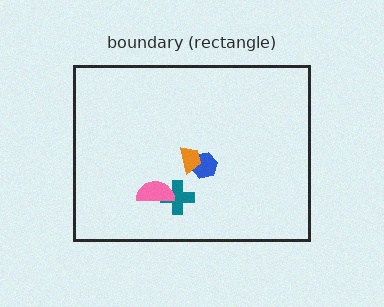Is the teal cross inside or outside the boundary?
Inside.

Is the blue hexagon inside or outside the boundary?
Inside.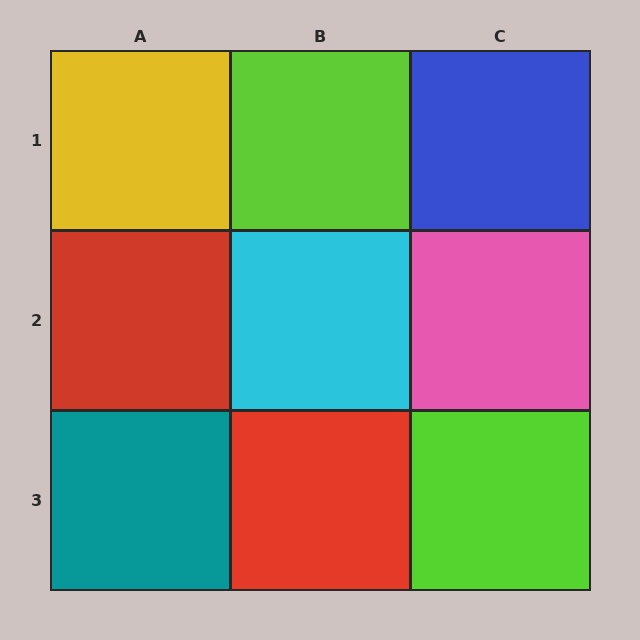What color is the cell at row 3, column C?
Lime.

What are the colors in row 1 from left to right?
Yellow, lime, blue.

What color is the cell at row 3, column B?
Red.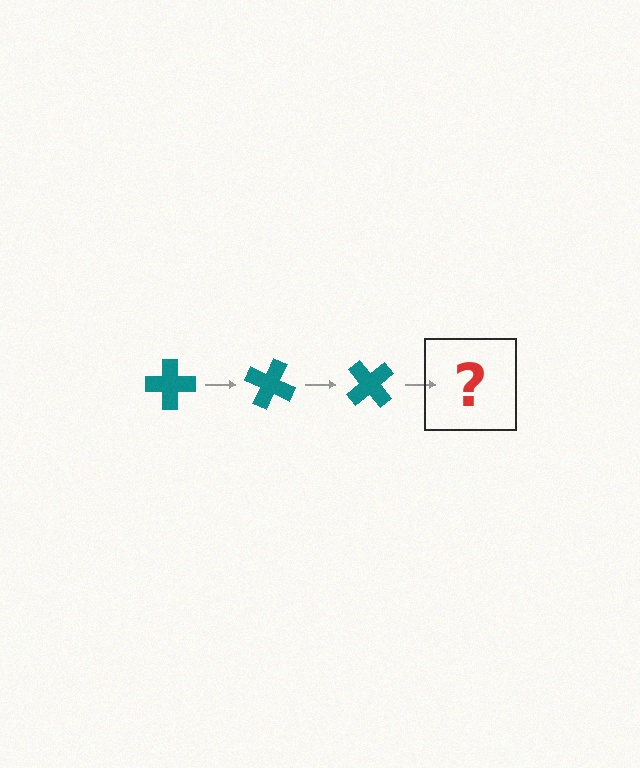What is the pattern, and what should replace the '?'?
The pattern is that the cross rotates 25 degrees each step. The '?' should be a teal cross rotated 75 degrees.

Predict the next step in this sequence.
The next step is a teal cross rotated 75 degrees.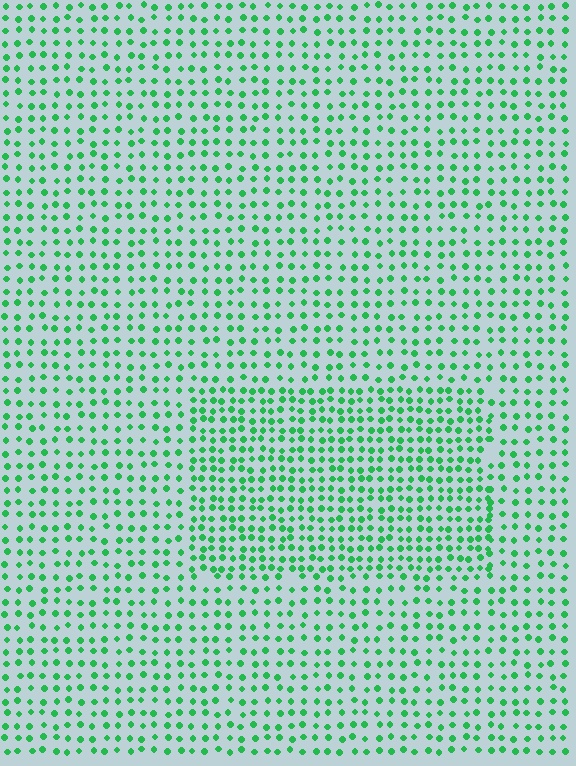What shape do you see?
I see a rectangle.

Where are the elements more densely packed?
The elements are more densely packed inside the rectangle boundary.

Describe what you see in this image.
The image contains small green elements arranged at two different densities. A rectangle-shaped region is visible where the elements are more densely packed than the surrounding area.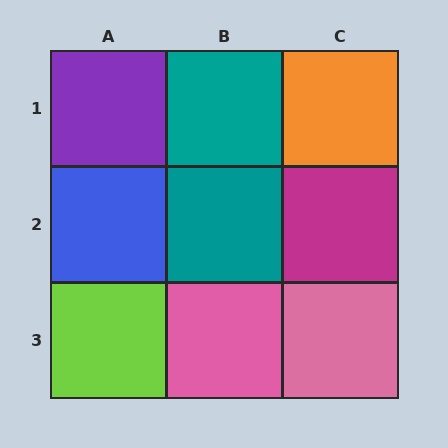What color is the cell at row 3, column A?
Lime.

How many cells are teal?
2 cells are teal.